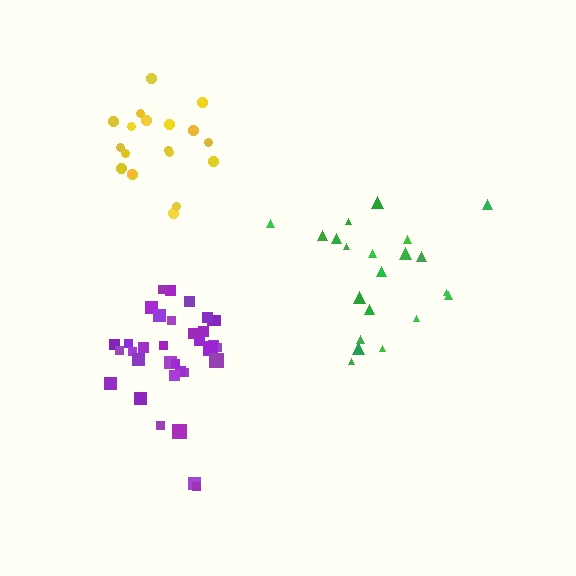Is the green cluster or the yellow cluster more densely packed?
Yellow.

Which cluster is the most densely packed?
Purple.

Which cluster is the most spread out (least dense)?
Green.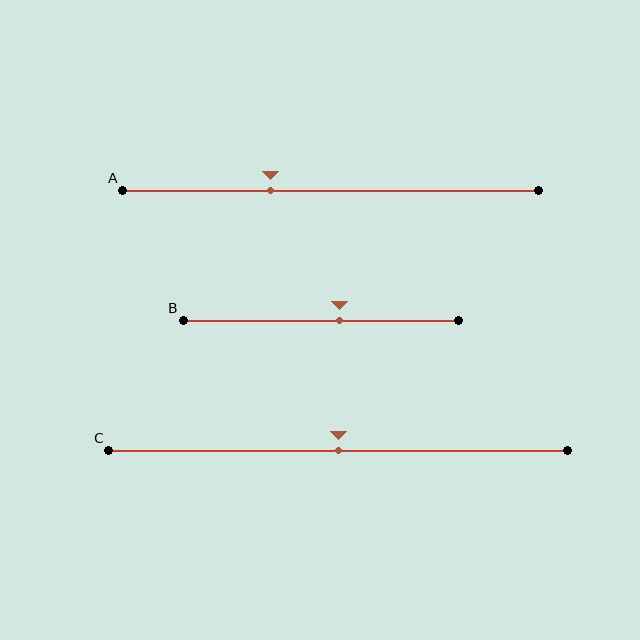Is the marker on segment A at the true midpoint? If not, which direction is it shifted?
No, the marker on segment A is shifted to the left by about 15% of the segment length.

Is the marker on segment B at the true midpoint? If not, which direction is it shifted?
No, the marker on segment B is shifted to the right by about 7% of the segment length.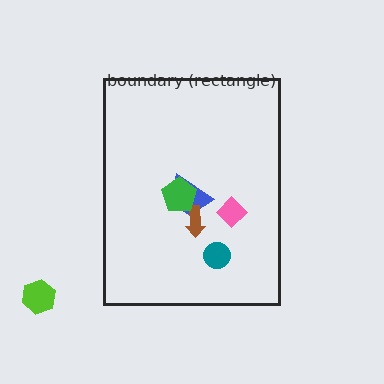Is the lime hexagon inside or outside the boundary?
Outside.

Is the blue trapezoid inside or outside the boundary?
Inside.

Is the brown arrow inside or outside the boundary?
Inside.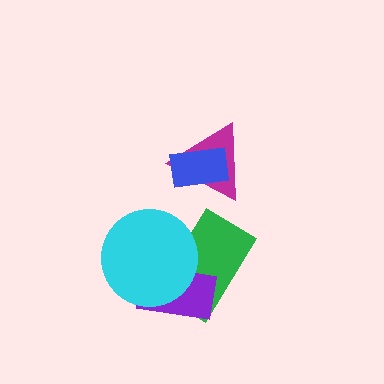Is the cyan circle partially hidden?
No, no other shape covers it.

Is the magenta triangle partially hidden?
Yes, it is partially covered by another shape.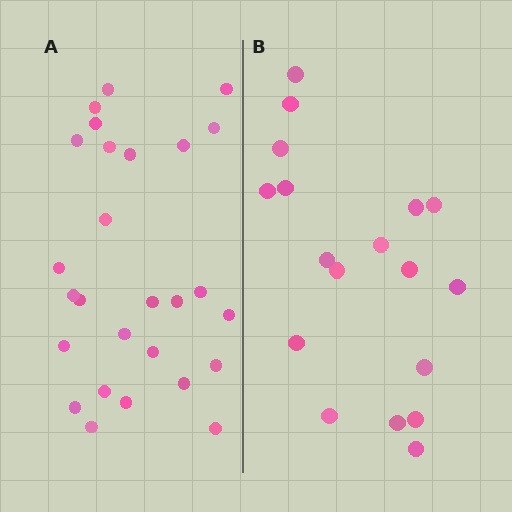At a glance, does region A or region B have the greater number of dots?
Region A (the left region) has more dots.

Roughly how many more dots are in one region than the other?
Region A has roughly 8 or so more dots than region B.